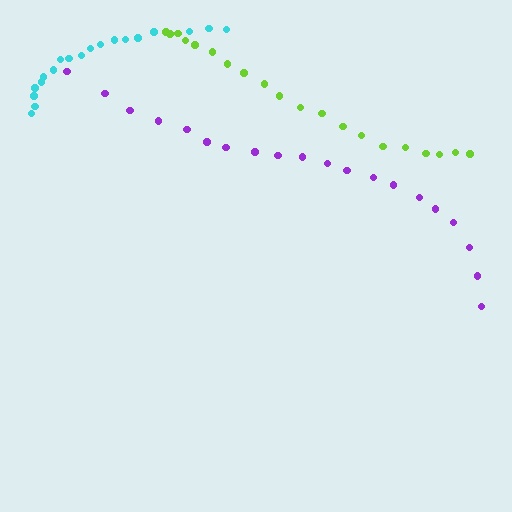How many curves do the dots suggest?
There are 3 distinct paths.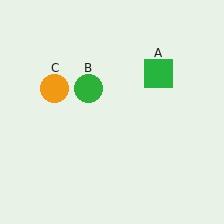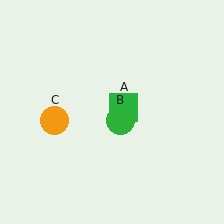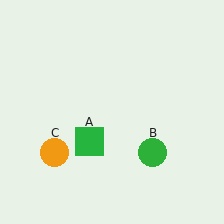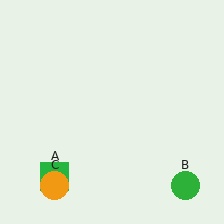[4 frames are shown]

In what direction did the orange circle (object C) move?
The orange circle (object C) moved down.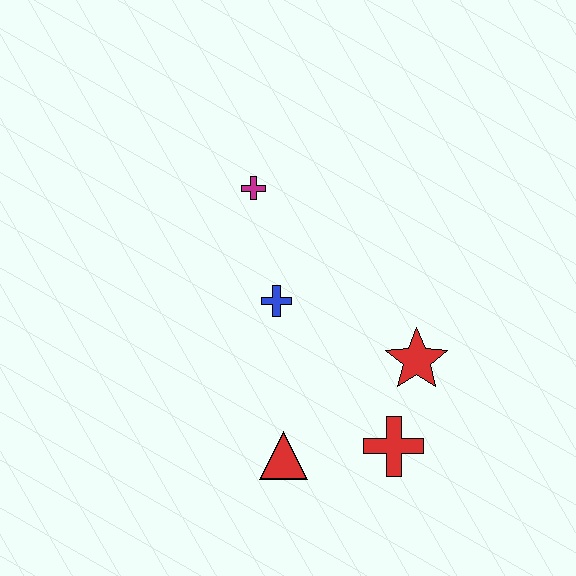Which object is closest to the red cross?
The red star is closest to the red cross.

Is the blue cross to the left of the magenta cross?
No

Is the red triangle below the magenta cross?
Yes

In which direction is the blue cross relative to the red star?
The blue cross is to the left of the red star.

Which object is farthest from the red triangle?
The magenta cross is farthest from the red triangle.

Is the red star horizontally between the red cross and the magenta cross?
No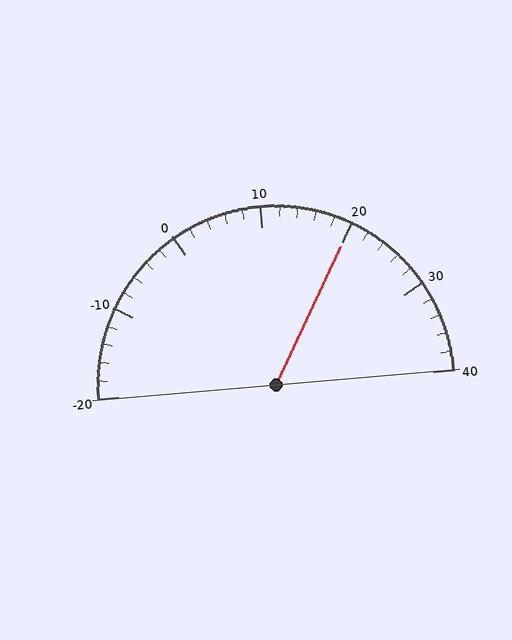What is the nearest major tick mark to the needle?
The nearest major tick mark is 20.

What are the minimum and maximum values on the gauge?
The gauge ranges from -20 to 40.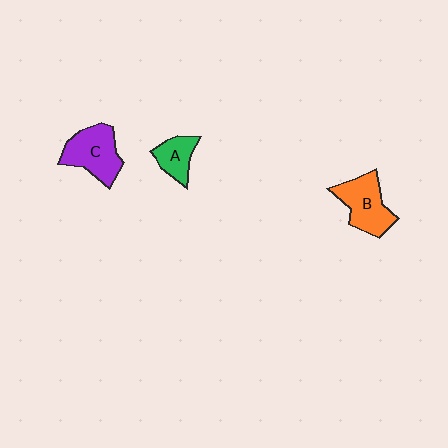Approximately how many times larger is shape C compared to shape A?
Approximately 1.7 times.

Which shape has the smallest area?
Shape A (green).